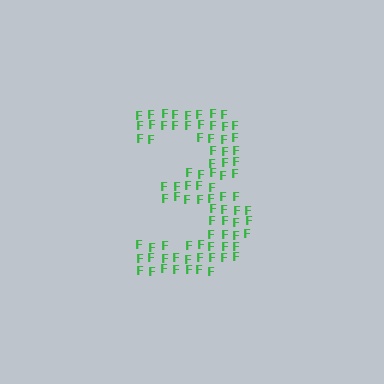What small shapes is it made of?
It is made of small letter F's.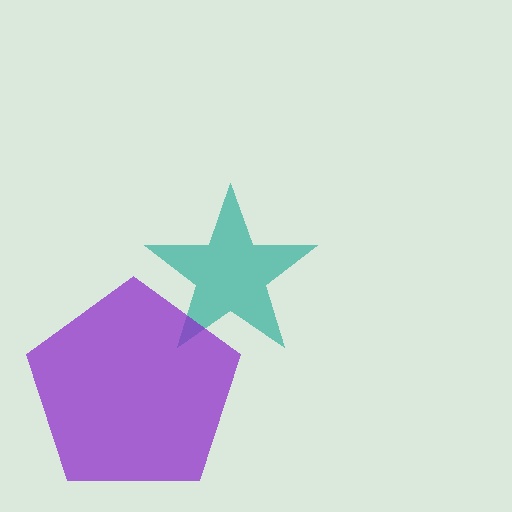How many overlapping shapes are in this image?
There are 2 overlapping shapes in the image.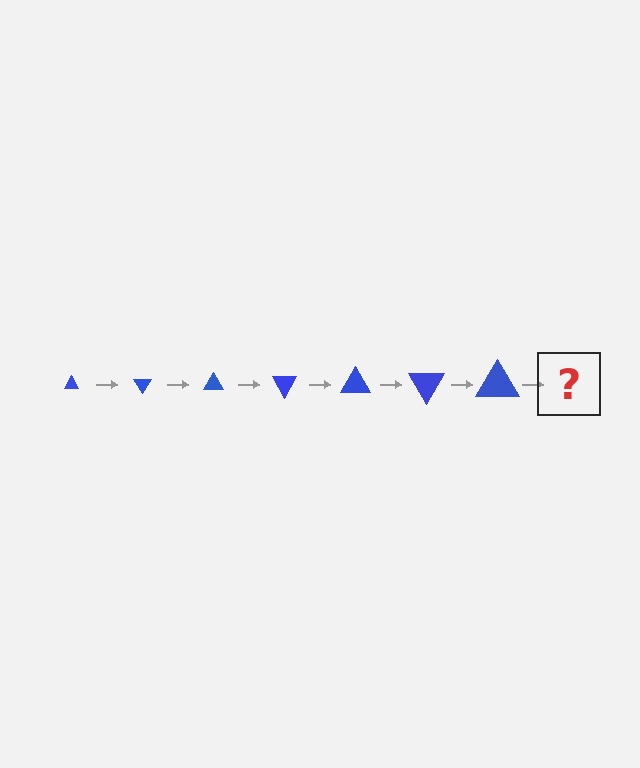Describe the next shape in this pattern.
It should be a triangle, larger than the previous one and rotated 420 degrees from the start.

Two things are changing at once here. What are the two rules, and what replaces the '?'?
The two rules are that the triangle grows larger each step and it rotates 60 degrees each step. The '?' should be a triangle, larger than the previous one and rotated 420 degrees from the start.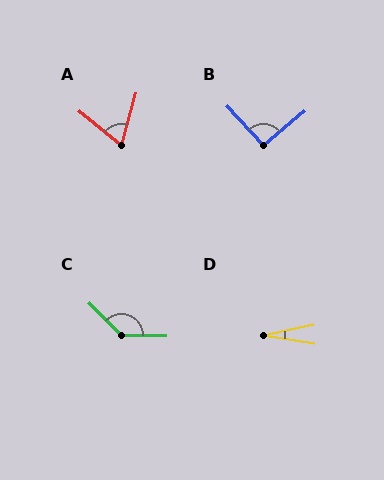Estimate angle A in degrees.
Approximately 66 degrees.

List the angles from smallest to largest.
D (21°), A (66°), B (93°), C (136°).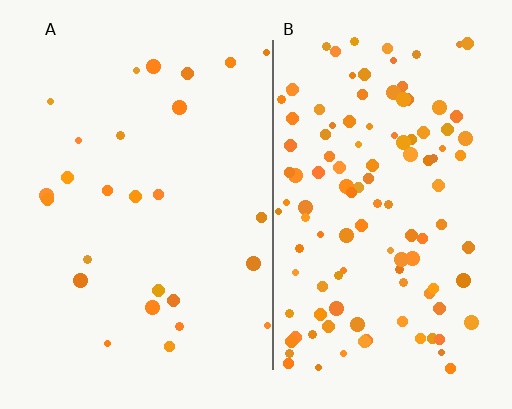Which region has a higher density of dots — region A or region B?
B (the right).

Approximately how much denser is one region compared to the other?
Approximately 4.5× — region B over region A.